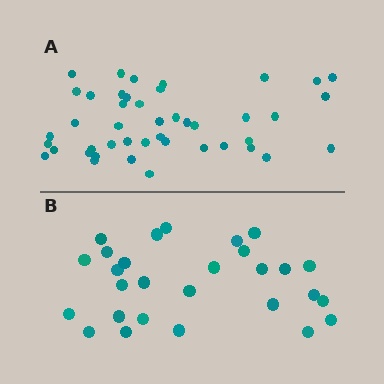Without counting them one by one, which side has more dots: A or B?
Region A (the top region) has more dots.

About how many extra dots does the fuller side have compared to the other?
Region A has approximately 15 more dots than region B.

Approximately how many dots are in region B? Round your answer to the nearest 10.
About 30 dots. (The exact count is 28, which rounds to 30.)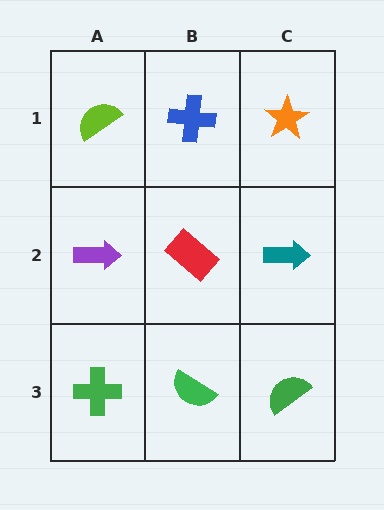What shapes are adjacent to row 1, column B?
A red rectangle (row 2, column B), a lime semicircle (row 1, column A), an orange star (row 1, column C).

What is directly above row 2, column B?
A blue cross.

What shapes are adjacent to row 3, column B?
A red rectangle (row 2, column B), a green cross (row 3, column A), a green semicircle (row 3, column C).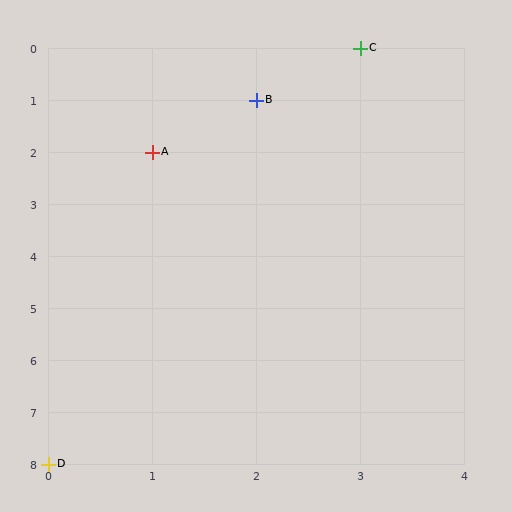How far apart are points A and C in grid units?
Points A and C are 2 columns and 2 rows apart (about 2.8 grid units diagonally).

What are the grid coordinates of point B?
Point B is at grid coordinates (2, 1).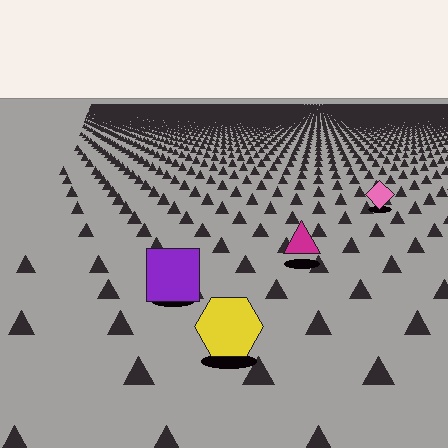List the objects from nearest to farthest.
From nearest to farthest: the yellow hexagon, the purple square, the magenta triangle, the pink diamond.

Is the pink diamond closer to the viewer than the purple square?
No. The purple square is closer — you can tell from the texture gradient: the ground texture is coarser near it.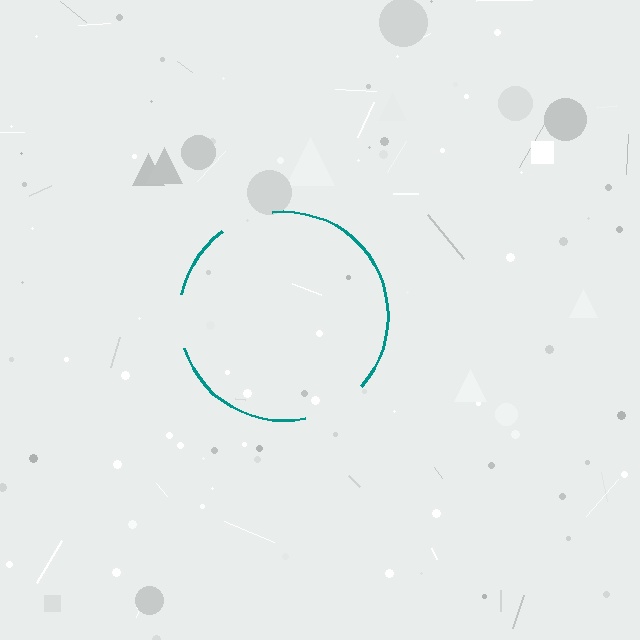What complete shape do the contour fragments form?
The contour fragments form a circle.